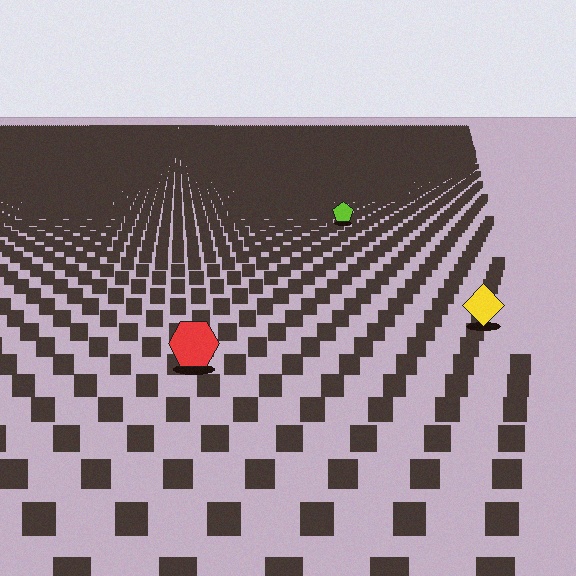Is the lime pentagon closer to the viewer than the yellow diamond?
No. The yellow diamond is closer — you can tell from the texture gradient: the ground texture is coarser near it.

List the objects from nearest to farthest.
From nearest to farthest: the red hexagon, the yellow diamond, the lime pentagon.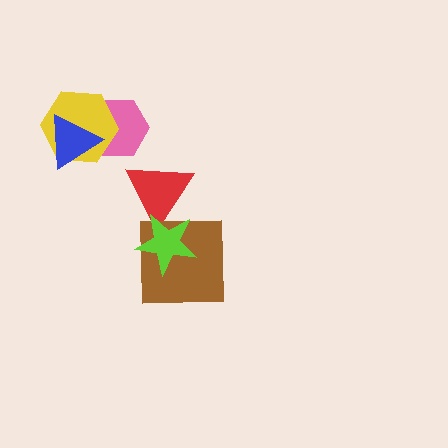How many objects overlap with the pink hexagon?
2 objects overlap with the pink hexagon.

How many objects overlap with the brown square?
1 object overlaps with the brown square.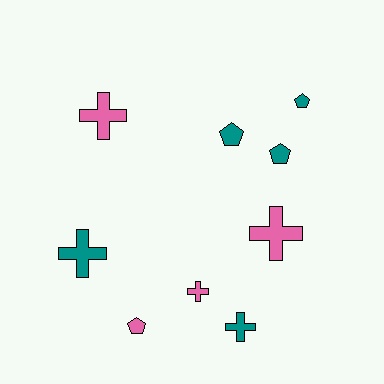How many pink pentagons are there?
There is 1 pink pentagon.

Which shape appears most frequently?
Cross, with 5 objects.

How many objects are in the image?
There are 9 objects.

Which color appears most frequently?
Teal, with 5 objects.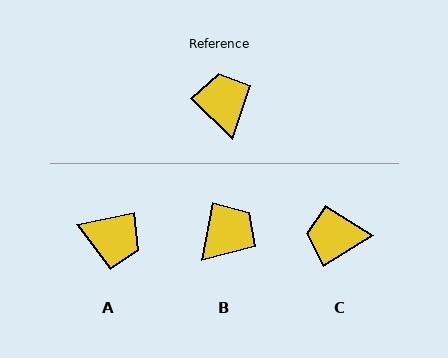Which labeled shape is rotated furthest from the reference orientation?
A, about 124 degrees away.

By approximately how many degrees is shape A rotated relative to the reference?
Approximately 124 degrees clockwise.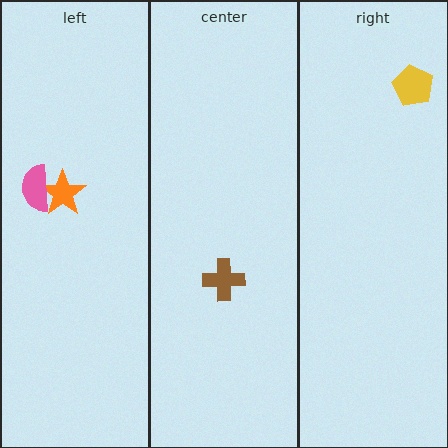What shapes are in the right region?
The yellow pentagon.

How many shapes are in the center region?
1.